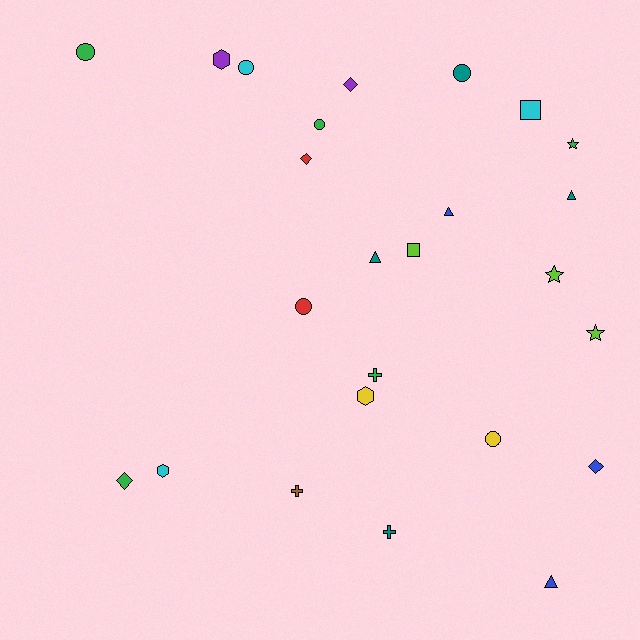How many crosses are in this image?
There are 3 crosses.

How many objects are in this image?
There are 25 objects.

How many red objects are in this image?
There are 2 red objects.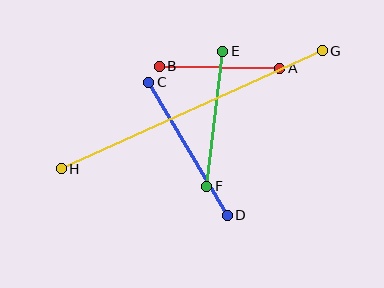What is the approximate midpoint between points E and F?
The midpoint is at approximately (215, 119) pixels.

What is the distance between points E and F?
The distance is approximately 136 pixels.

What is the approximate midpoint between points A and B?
The midpoint is at approximately (220, 67) pixels.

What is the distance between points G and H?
The distance is approximately 286 pixels.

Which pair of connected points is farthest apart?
Points G and H are farthest apart.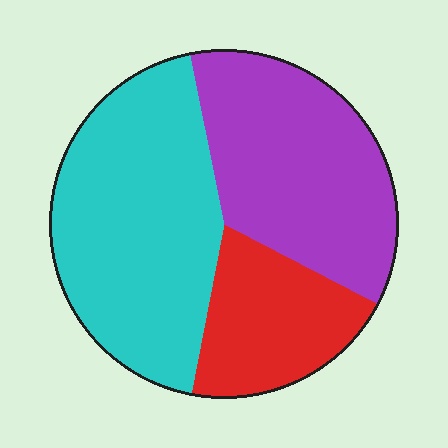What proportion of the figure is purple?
Purple takes up about three eighths (3/8) of the figure.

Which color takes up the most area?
Cyan, at roughly 45%.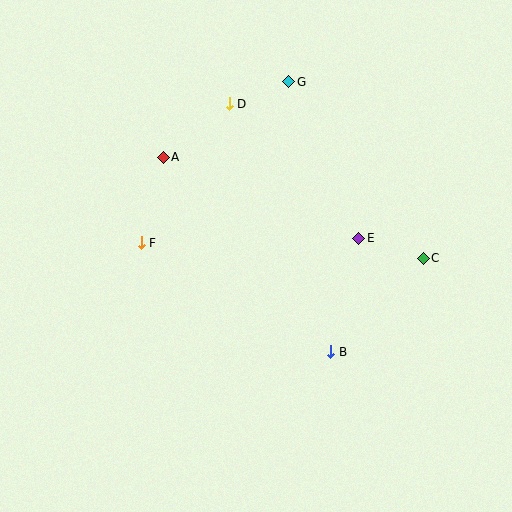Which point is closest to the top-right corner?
Point G is closest to the top-right corner.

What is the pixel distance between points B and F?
The distance between B and F is 218 pixels.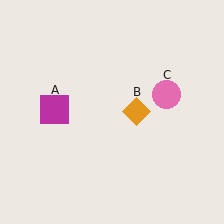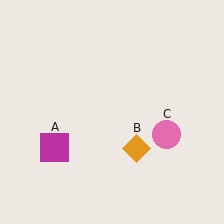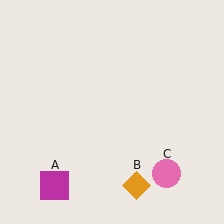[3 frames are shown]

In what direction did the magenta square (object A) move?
The magenta square (object A) moved down.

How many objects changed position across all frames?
3 objects changed position: magenta square (object A), orange diamond (object B), pink circle (object C).